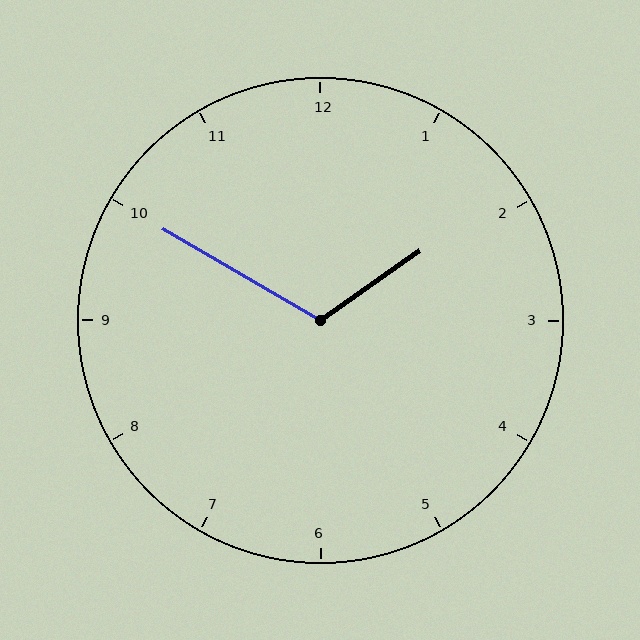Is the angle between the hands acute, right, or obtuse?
It is obtuse.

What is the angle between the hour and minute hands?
Approximately 115 degrees.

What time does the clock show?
1:50.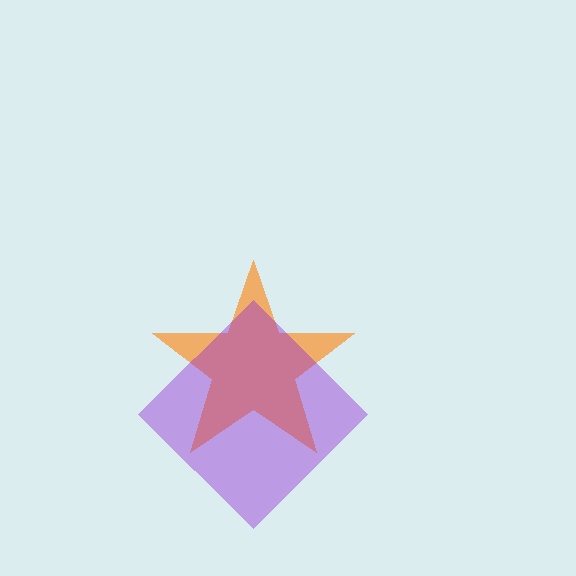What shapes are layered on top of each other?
The layered shapes are: an orange star, a purple diamond.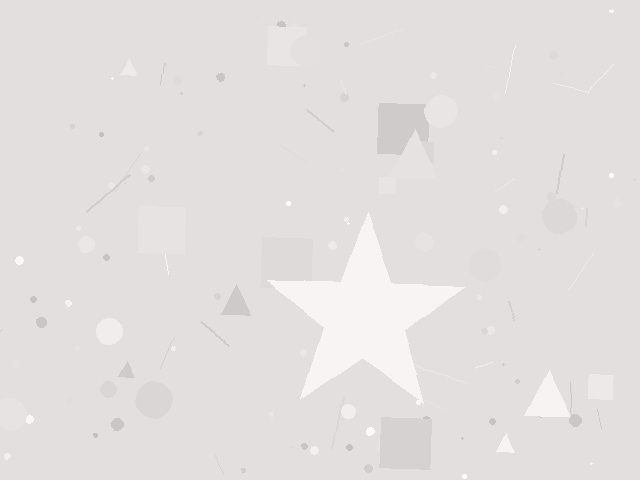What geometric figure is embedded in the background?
A star is embedded in the background.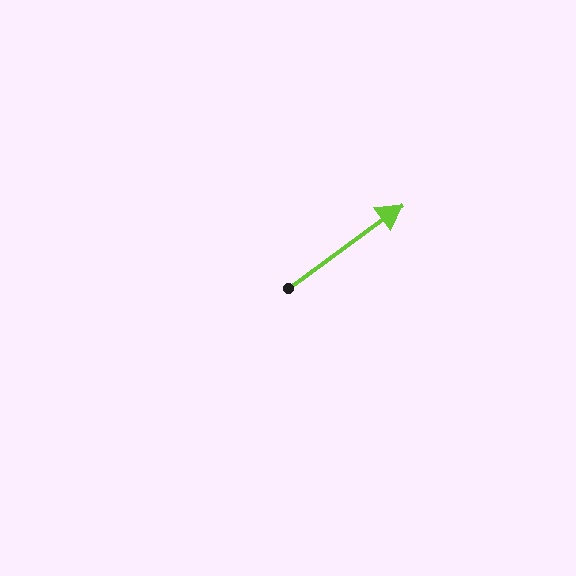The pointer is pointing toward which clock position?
Roughly 2 o'clock.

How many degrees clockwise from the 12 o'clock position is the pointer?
Approximately 54 degrees.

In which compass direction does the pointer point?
Northeast.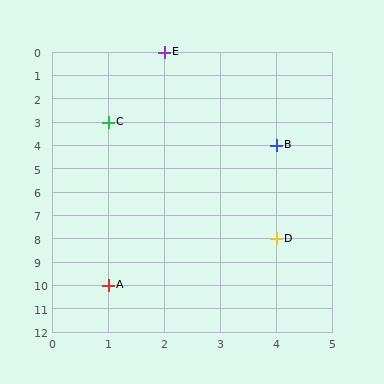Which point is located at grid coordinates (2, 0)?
Point E is at (2, 0).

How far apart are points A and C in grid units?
Points A and C are 7 rows apart.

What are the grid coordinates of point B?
Point B is at grid coordinates (4, 4).